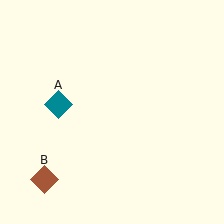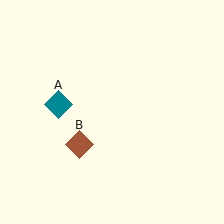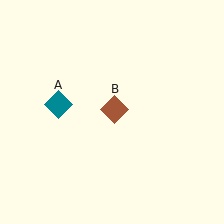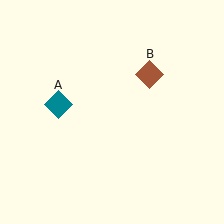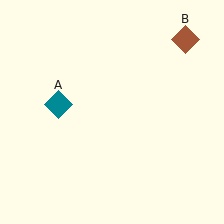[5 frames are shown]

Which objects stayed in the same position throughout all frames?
Teal diamond (object A) remained stationary.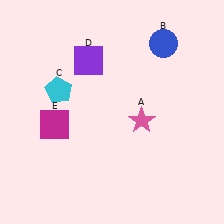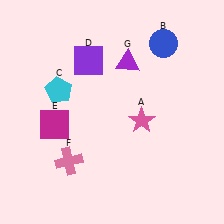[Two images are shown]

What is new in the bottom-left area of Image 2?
A pink cross (F) was added in the bottom-left area of Image 2.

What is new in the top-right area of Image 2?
A purple triangle (G) was added in the top-right area of Image 2.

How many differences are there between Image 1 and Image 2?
There are 2 differences between the two images.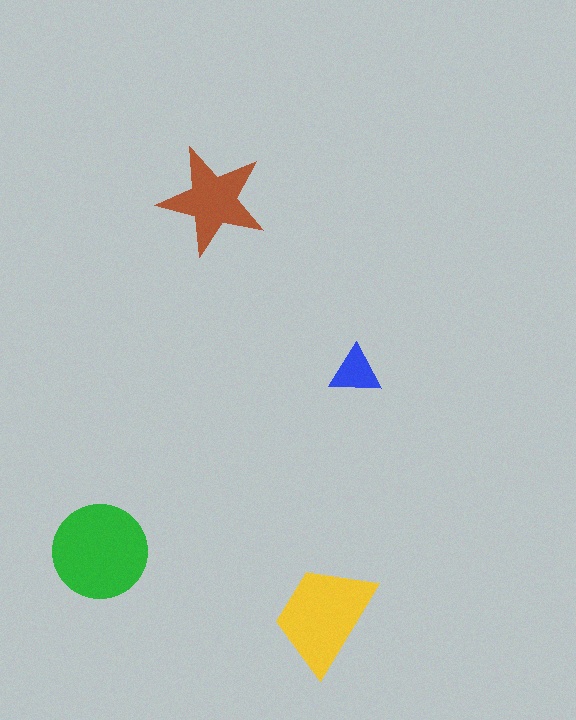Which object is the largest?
The green circle.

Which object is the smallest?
The blue triangle.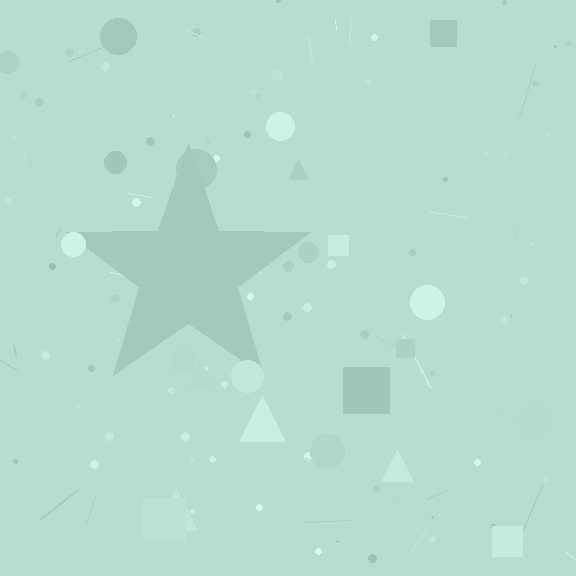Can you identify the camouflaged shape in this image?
The camouflaged shape is a star.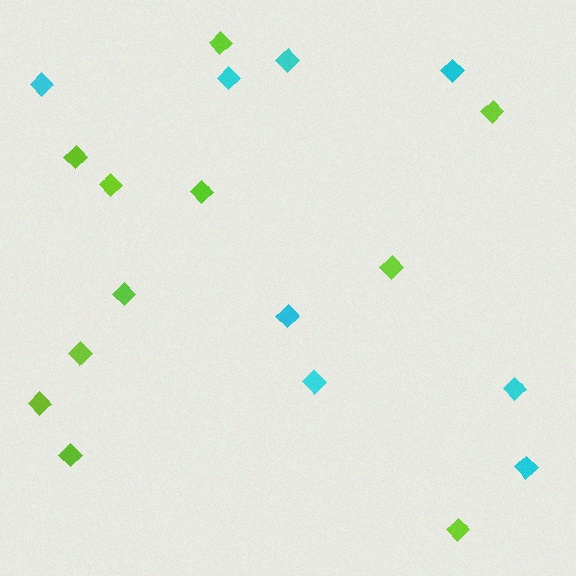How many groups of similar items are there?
There are 2 groups: one group of cyan diamonds (8) and one group of lime diamonds (11).